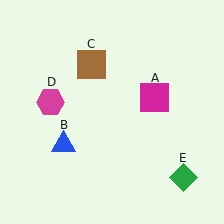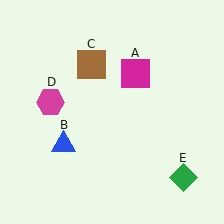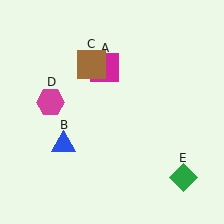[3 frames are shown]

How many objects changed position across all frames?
1 object changed position: magenta square (object A).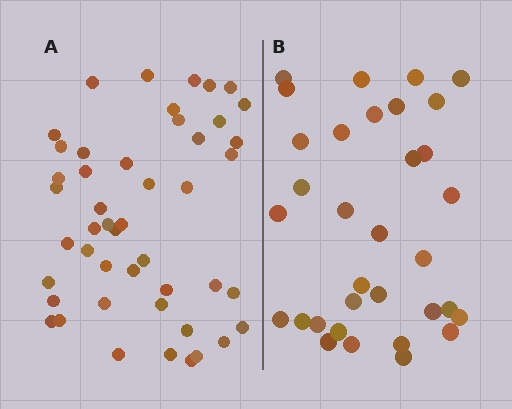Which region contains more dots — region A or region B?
Region A (the left region) has more dots.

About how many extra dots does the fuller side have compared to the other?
Region A has approximately 15 more dots than region B.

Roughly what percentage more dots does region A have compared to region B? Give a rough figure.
About 40% more.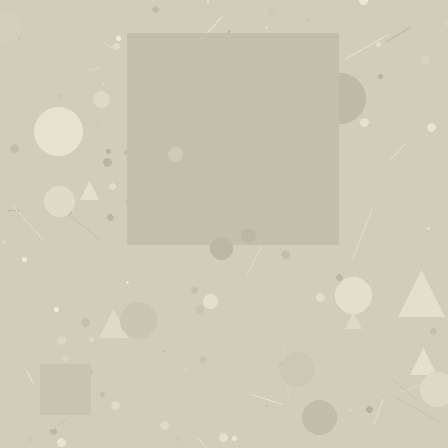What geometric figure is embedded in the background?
A square is embedded in the background.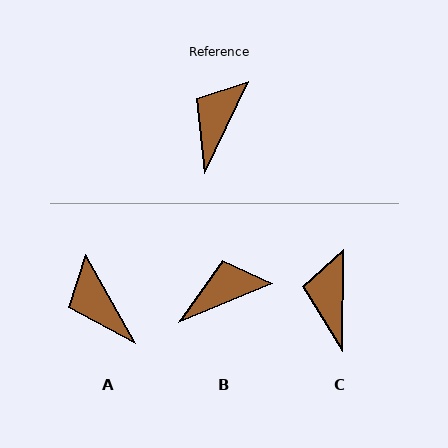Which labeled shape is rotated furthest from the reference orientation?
A, about 55 degrees away.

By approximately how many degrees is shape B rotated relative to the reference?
Approximately 42 degrees clockwise.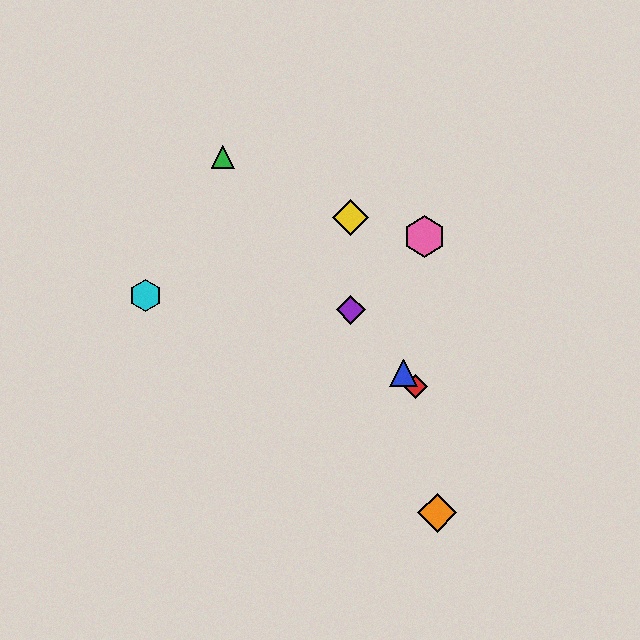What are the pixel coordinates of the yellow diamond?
The yellow diamond is at (350, 217).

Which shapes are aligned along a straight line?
The red diamond, the blue triangle, the green triangle, the purple diamond are aligned along a straight line.